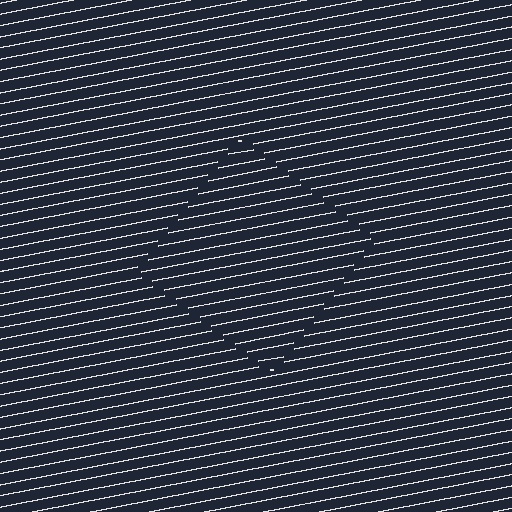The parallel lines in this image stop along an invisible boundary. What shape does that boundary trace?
An illusory square. The interior of the shape contains the same grating, shifted by half a period — the contour is defined by the phase discontinuity where line-ends from the inner and outer gratings abut.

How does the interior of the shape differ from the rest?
The interior of the shape contains the same grating, shifted by half a period — the contour is defined by the phase discontinuity where line-ends from the inner and outer gratings abut.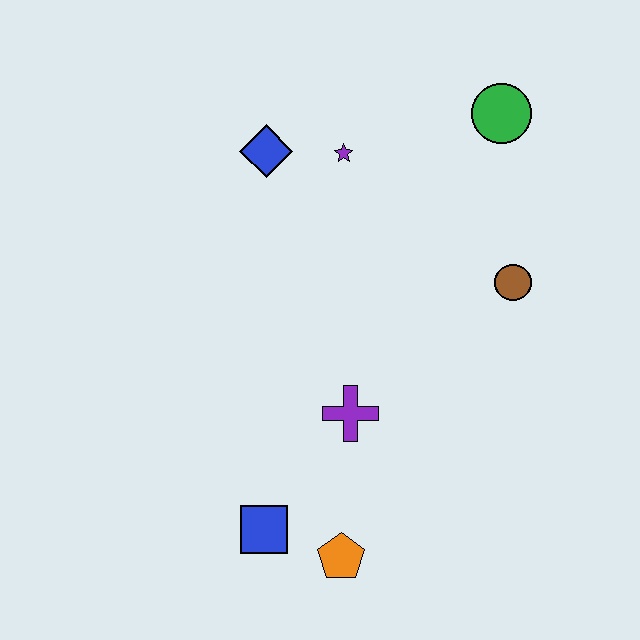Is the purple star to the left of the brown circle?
Yes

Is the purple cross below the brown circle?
Yes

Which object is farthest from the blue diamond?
The orange pentagon is farthest from the blue diamond.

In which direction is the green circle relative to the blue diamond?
The green circle is to the right of the blue diamond.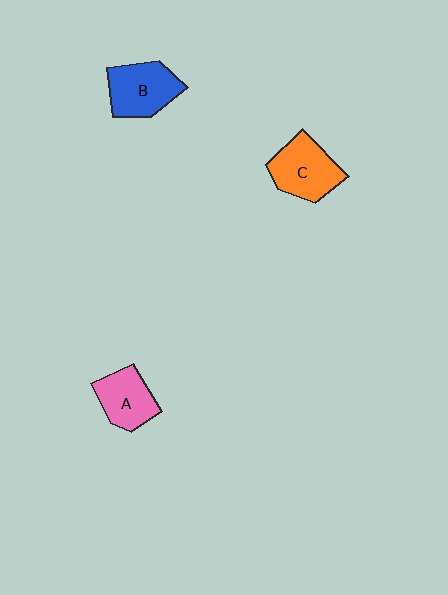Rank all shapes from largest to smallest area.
From largest to smallest: C (orange), B (blue), A (pink).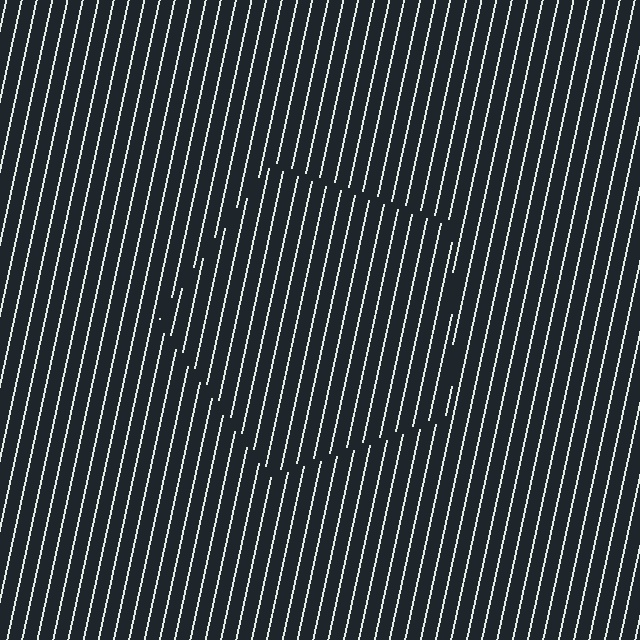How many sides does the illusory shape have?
5 sides — the line-ends trace a pentagon.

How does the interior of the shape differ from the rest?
The interior of the shape contains the same grating, shifted by half a period — the contour is defined by the phase discontinuity where line-ends from the inner and outer gratings abut.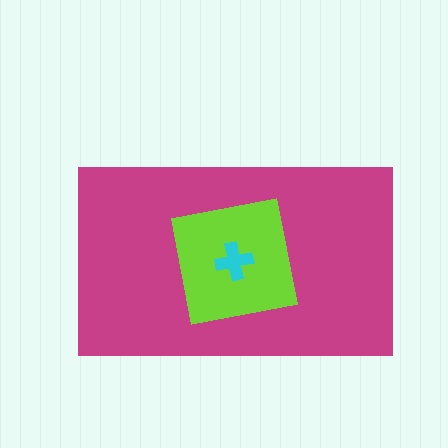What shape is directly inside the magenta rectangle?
The lime square.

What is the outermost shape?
The magenta rectangle.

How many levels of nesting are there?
3.